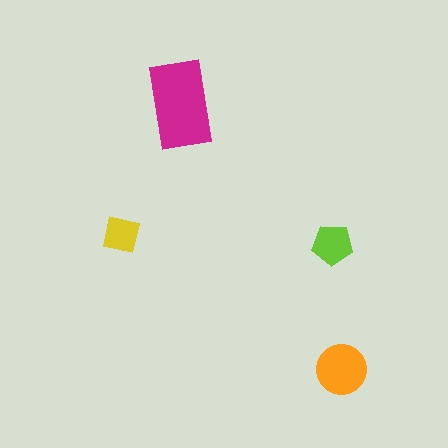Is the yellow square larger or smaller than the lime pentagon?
Smaller.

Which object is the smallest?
The yellow square.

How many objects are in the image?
There are 4 objects in the image.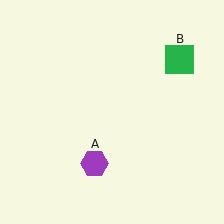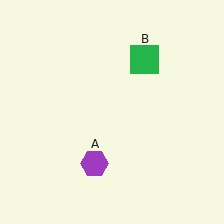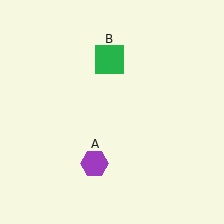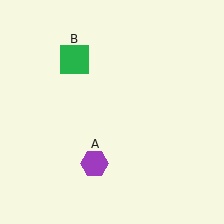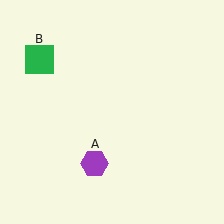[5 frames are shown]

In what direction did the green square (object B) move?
The green square (object B) moved left.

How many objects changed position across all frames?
1 object changed position: green square (object B).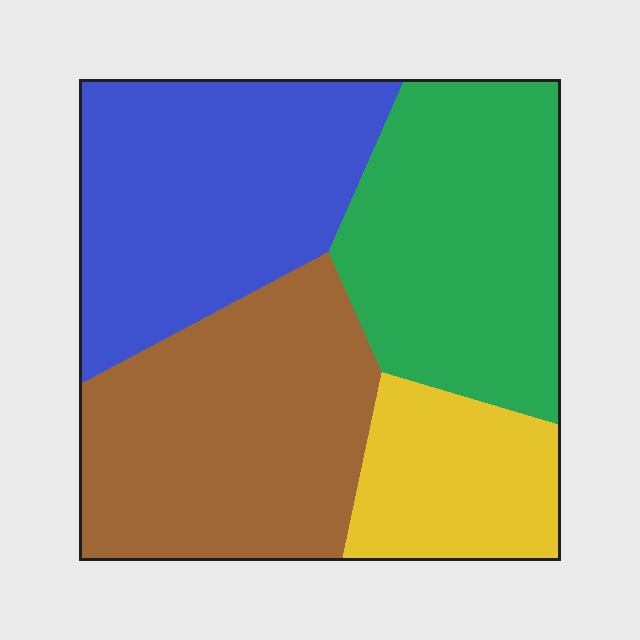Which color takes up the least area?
Yellow, at roughly 15%.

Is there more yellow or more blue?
Blue.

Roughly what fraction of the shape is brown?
Brown takes up about one third (1/3) of the shape.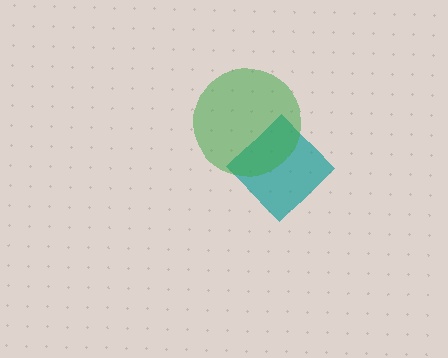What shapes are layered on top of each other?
The layered shapes are: a teal diamond, a green circle.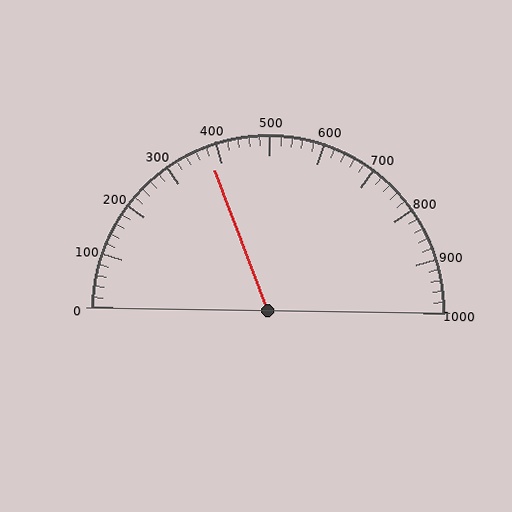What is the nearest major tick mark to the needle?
The nearest major tick mark is 400.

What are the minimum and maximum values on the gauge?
The gauge ranges from 0 to 1000.